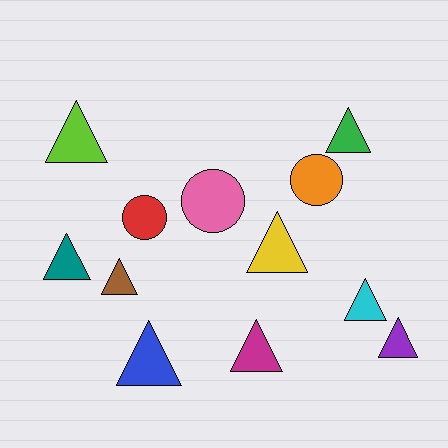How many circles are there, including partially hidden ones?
There are 3 circles.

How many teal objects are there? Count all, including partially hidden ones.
There is 1 teal object.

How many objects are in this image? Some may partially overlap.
There are 12 objects.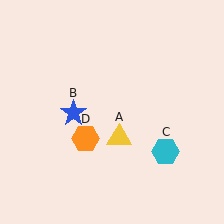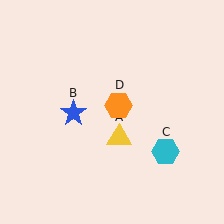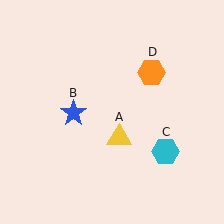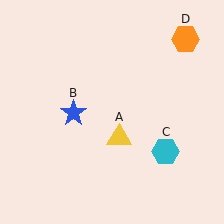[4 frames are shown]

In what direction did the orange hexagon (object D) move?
The orange hexagon (object D) moved up and to the right.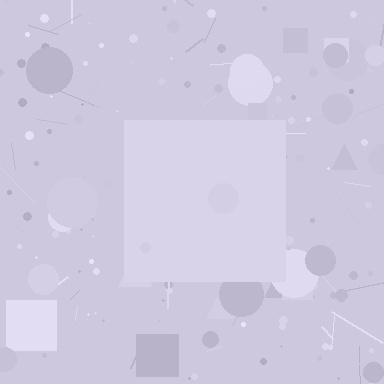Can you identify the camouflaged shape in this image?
The camouflaged shape is a square.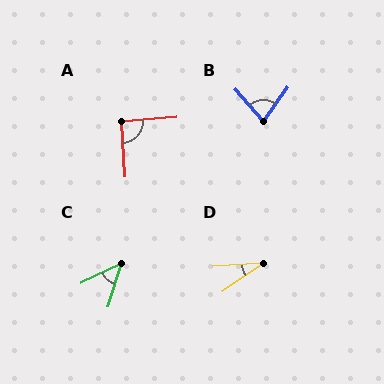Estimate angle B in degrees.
Approximately 77 degrees.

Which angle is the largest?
A, at approximately 91 degrees.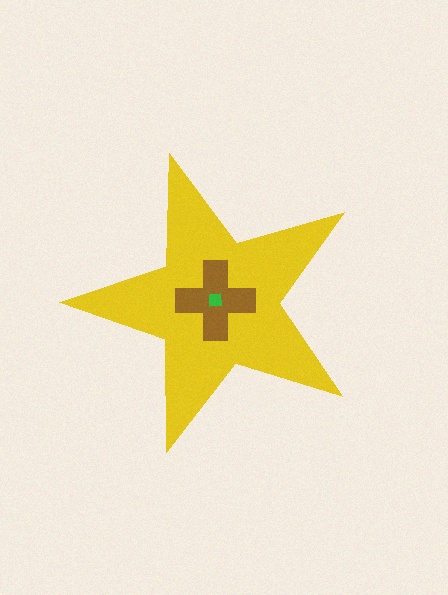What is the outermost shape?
The yellow star.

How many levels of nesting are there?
3.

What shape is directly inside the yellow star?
The brown cross.